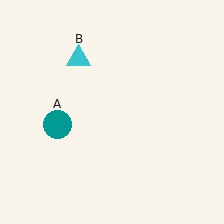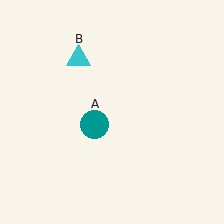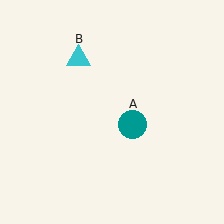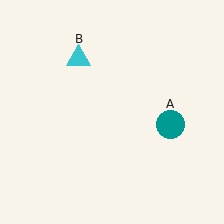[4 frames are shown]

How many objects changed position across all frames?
1 object changed position: teal circle (object A).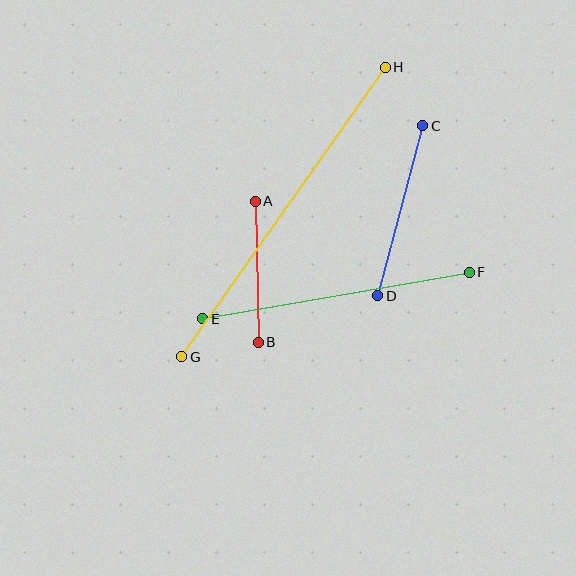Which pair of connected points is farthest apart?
Points G and H are farthest apart.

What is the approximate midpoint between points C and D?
The midpoint is at approximately (400, 211) pixels.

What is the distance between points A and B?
The distance is approximately 141 pixels.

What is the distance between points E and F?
The distance is approximately 271 pixels.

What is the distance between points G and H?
The distance is approximately 354 pixels.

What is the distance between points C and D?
The distance is approximately 176 pixels.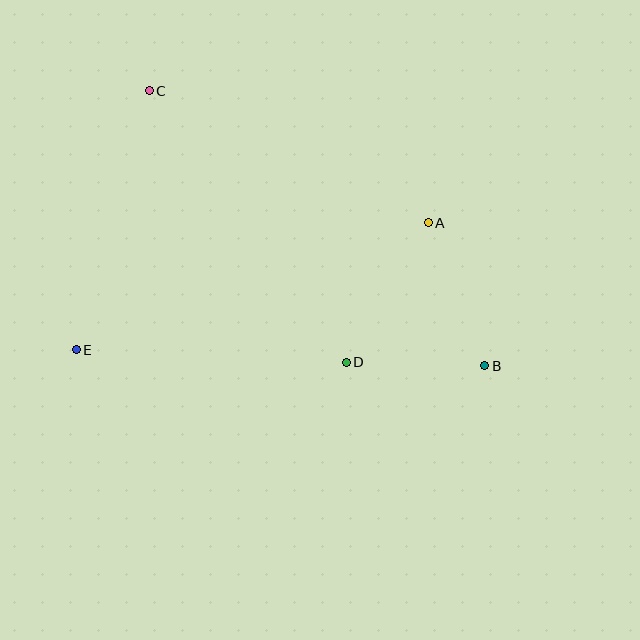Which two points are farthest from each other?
Points B and C are farthest from each other.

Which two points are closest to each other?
Points B and D are closest to each other.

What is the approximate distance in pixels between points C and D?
The distance between C and D is approximately 336 pixels.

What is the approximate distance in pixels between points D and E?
The distance between D and E is approximately 270 pixels.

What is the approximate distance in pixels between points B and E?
The distance between B and E is approximately 409 pixels.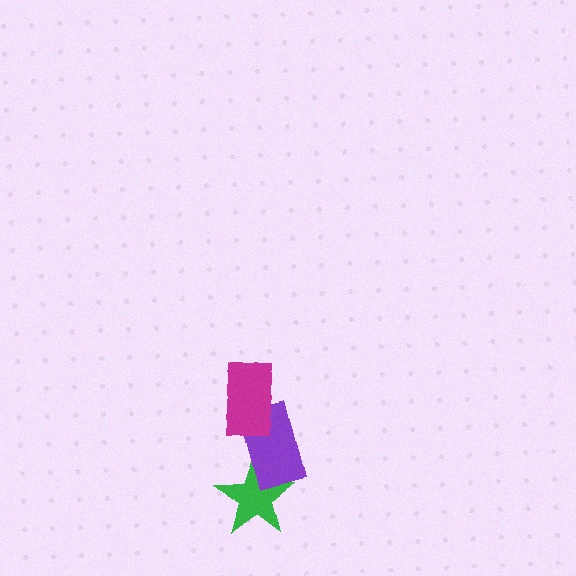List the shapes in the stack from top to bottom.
From top to bottom: the magenta rectangle, the purple rectangle, the green star.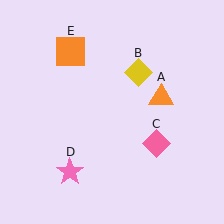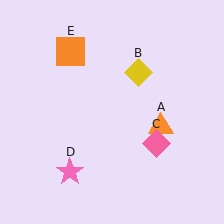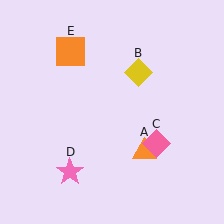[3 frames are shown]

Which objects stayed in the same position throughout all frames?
Yellow diamond (object B) and pink diamond (object C) and pink star (object D) and orange square (object E) remained stationary.